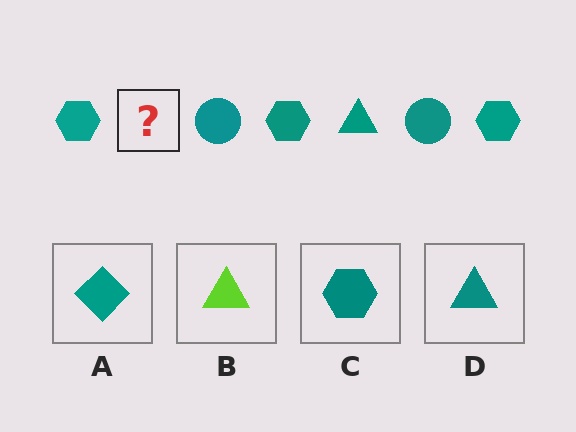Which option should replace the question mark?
Option D.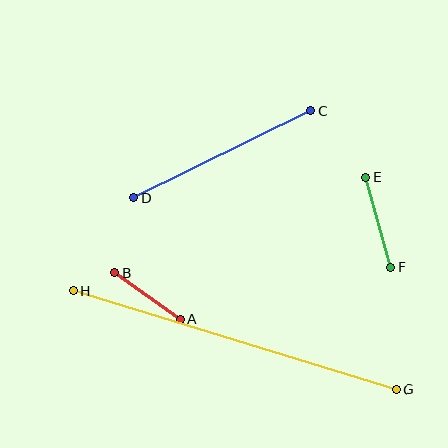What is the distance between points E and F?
The distance is approximately 93 pixels.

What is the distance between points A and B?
The distance is approximately 80 pixels.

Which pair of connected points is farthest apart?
Points G and H are farthest apart.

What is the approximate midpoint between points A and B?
The midpoint is at approximately (148, 296) pixels.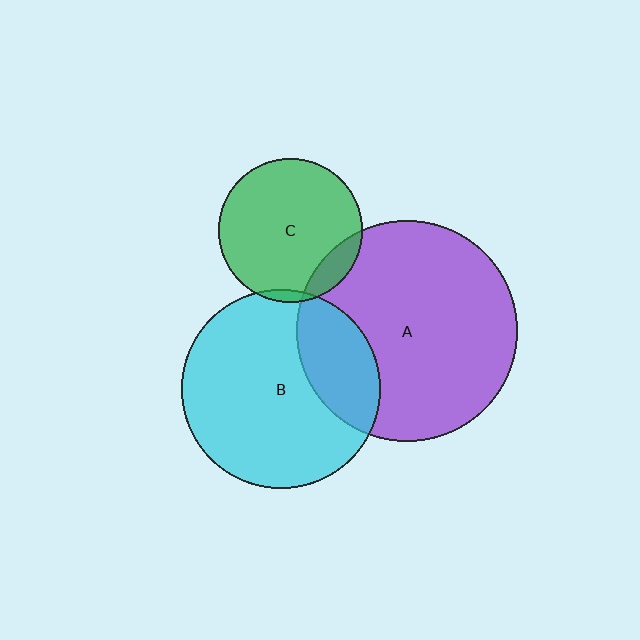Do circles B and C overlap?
Yes.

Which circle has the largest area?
Circle A (purple).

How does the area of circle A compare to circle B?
Approximately 1.2 times.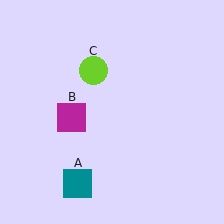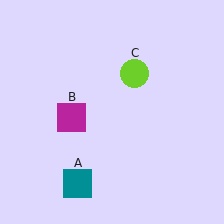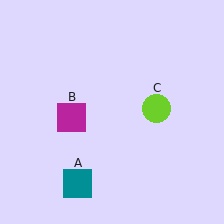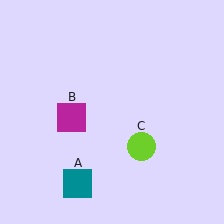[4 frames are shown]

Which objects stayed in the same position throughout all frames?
Teal square (object A) and magenta square (object B) remained stationary.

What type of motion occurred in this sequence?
The lime circle (object C) rotated clockwise around the center of the scene.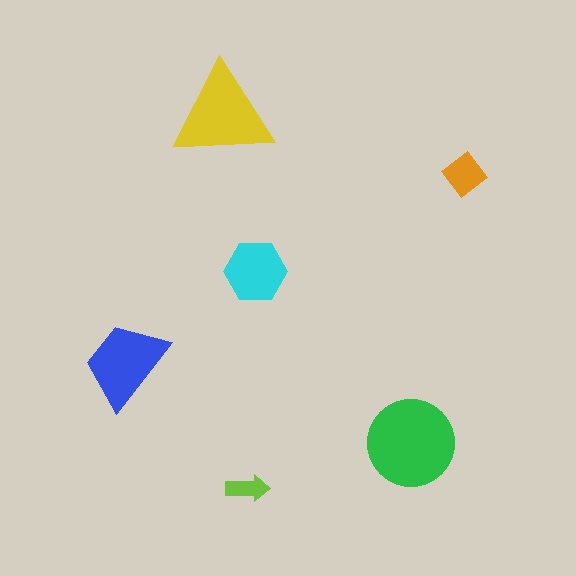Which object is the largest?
The green circle.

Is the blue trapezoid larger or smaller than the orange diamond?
Larger.